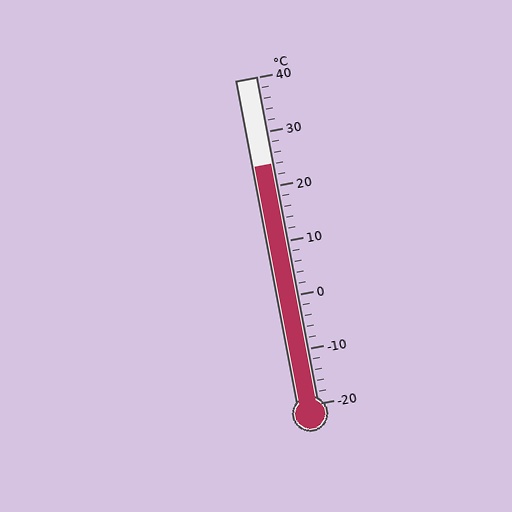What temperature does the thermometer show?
The thermometer shows approximately 24°C.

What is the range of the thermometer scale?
The thermometer scale ranges from -20°C to 40°C.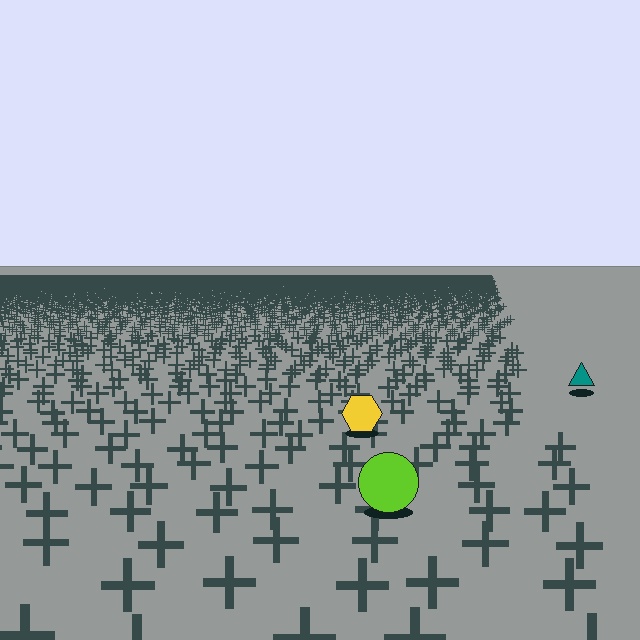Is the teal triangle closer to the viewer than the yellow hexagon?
No. The yellow hexagon is closer — you can tell from the texture gradient: the ground texture is coarser near it.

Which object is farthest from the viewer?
The teal triangle is farthest from the viewer. It appears smaller and the ground texture around it is denser.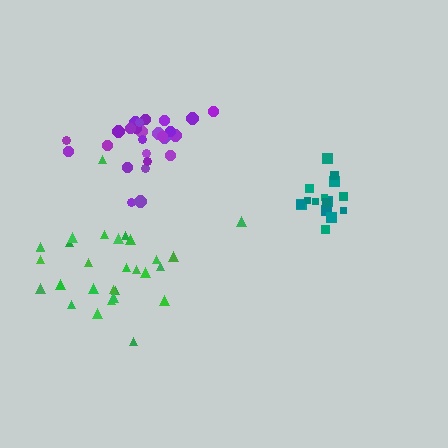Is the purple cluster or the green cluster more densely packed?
Purple.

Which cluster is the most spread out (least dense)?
Green.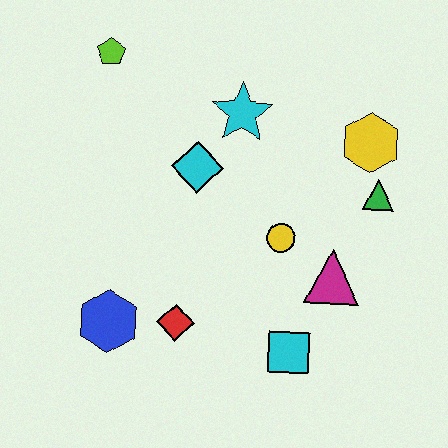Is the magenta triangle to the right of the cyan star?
Yes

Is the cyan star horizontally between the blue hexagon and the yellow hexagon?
Yes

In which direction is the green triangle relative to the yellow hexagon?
The green triangle is below the yellow hexagon.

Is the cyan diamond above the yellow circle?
Yes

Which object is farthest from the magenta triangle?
The lime pentagon is farthest from the magenta triangle.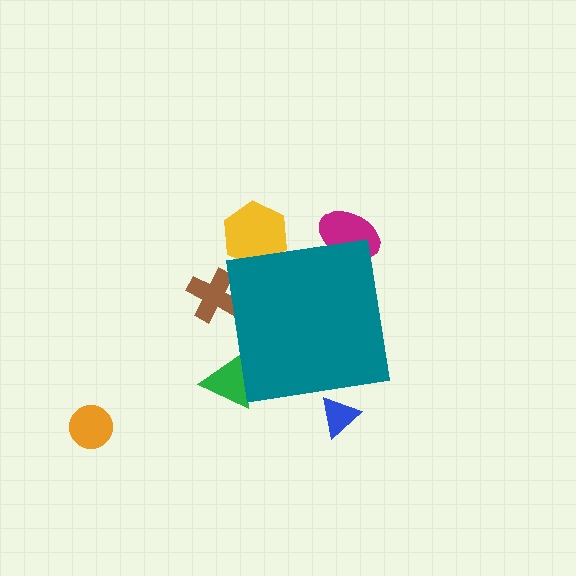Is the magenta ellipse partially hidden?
Yes, the magenta ellipse is partially hidden behind the teal square.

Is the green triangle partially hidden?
Yes, the green triangle is partially hidden behind the teal square.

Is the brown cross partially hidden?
Yes, the brown cross is partially hidden behind the teal square.